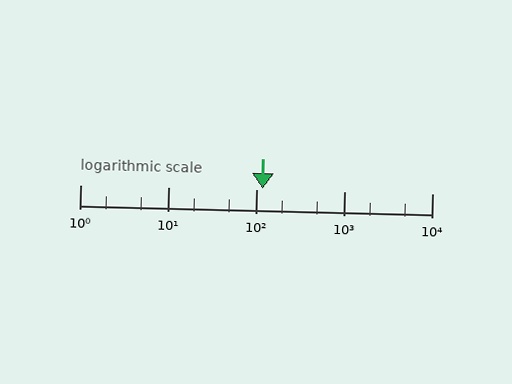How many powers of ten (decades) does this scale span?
The scale spans 4 decades, from 1 to 10000.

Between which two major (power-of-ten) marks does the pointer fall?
The pointer is between 100 and 1000.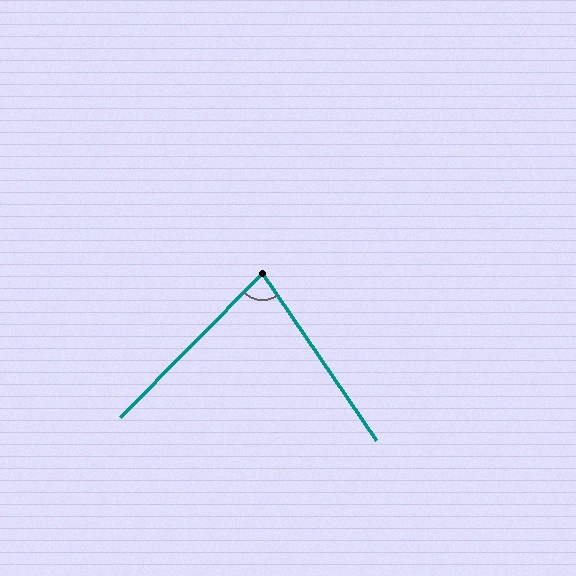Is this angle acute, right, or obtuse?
It is acute.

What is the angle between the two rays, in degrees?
Approximately 79 degrees.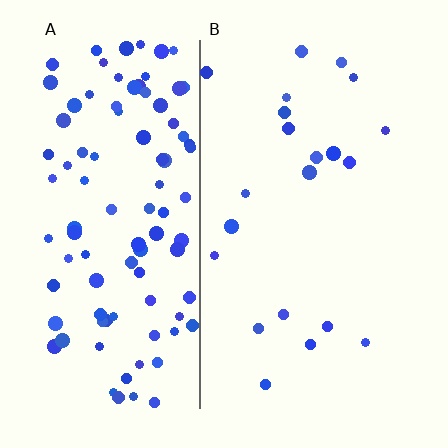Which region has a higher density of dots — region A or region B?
A (the left).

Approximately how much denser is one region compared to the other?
Approximately 4.7× — region A over region B.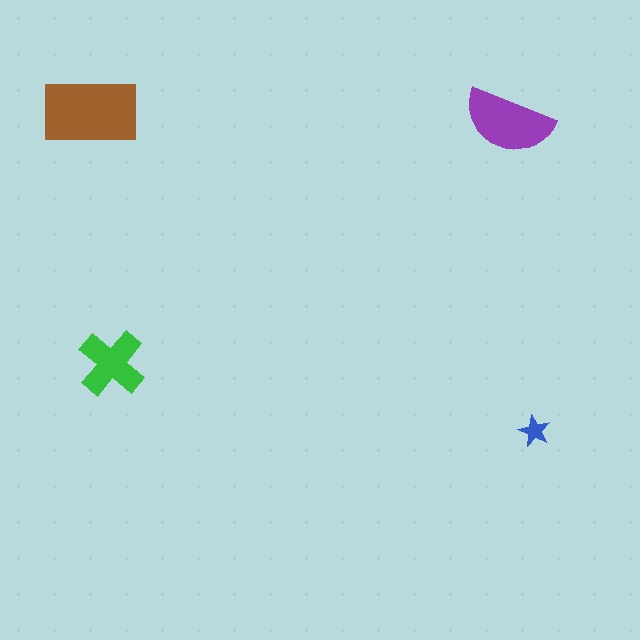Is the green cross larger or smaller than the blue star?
Larger.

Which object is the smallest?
The blue star.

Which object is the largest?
The brown rectangle.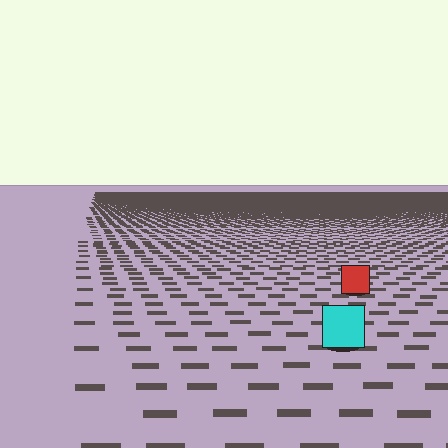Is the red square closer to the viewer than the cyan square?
No. The cyan square is closer — you can tell from the texture gradient: the ground texture is coarser near it.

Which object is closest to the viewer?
The cyan square is closest. The texture marks near it are larger and more spread out.